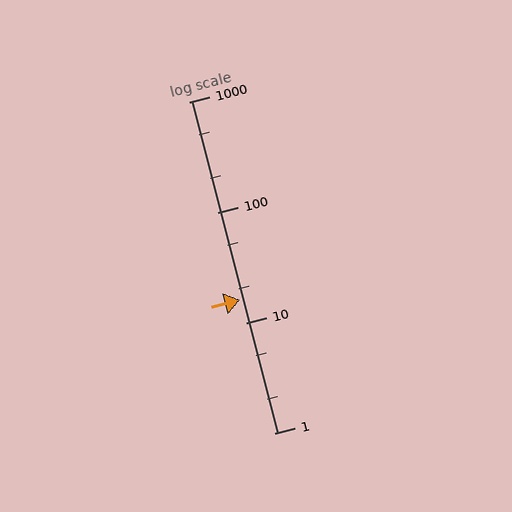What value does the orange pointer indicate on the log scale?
The pointer indicates approximately 16.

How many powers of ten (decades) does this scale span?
The scale spans 3 decades, from 1 to 1000.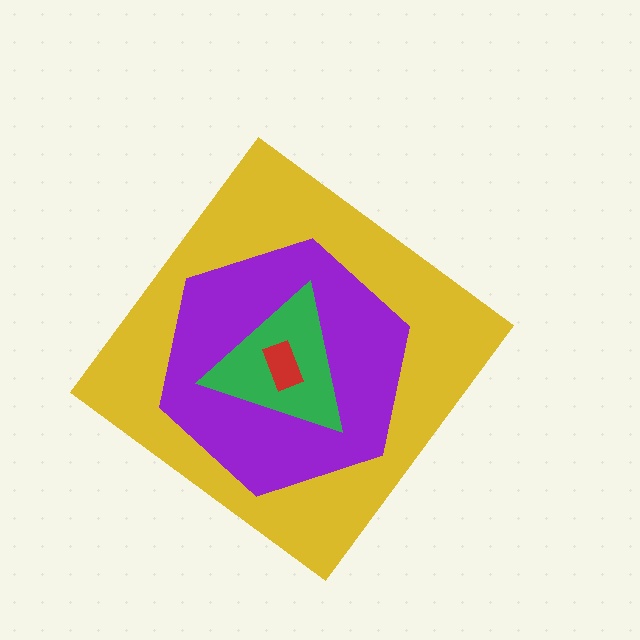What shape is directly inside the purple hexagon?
The green triangle.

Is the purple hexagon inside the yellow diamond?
Yes.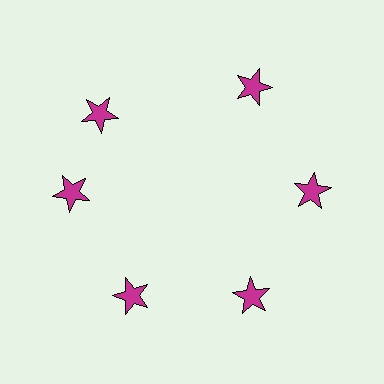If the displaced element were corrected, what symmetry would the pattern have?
It would have 6-fold rotational symmetry — the pattern would map onto itself every 60 degrees.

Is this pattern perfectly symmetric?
No. The 6 magenta stars are arranged in a ring, but one element near the 11 o'clock position is rotated out of alignment along the ring, breaking the 6-fold rotational symmetry.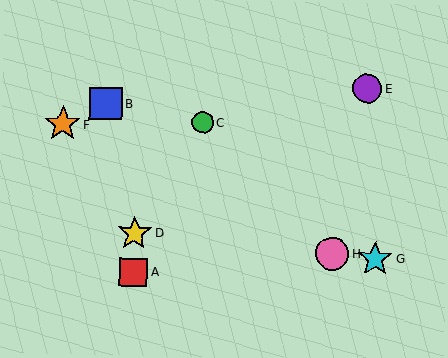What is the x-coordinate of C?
Object C is at x≈203.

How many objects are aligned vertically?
2 objects (A, D) are aligned vertically.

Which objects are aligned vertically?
Objects A, D are aligned vertically.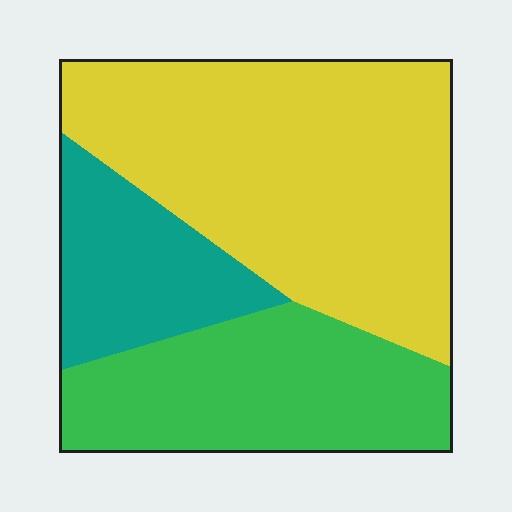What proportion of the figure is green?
Green takes up about one third (1/3) of the figure.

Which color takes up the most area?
Yellow, at roughly 50%.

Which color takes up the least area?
Teal, at roughly 20%.